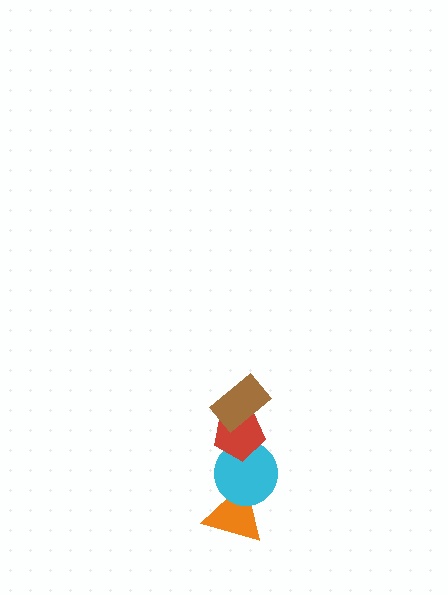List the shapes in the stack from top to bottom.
From top to bottom: the brown rectangle, the red pentagon, the cyan circle, the orange triangle.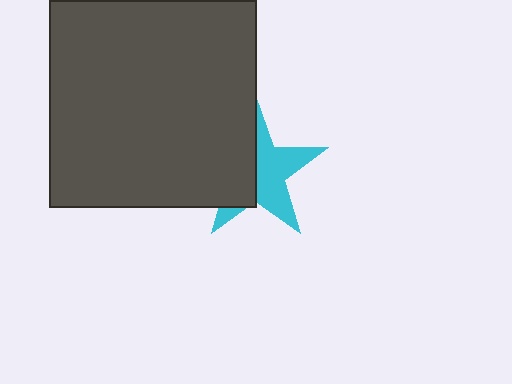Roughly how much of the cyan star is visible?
About half of it is visible (roughly 53%).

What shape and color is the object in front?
The object in front is a dark gray rectangle.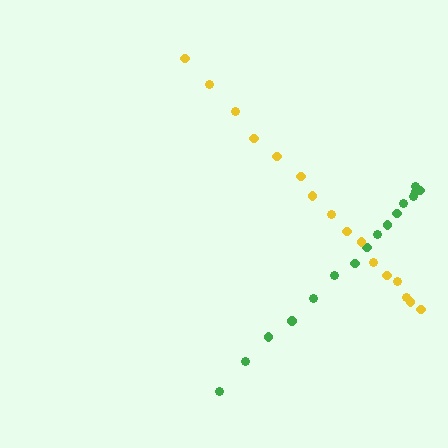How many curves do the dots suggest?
There are 2 distinct paths.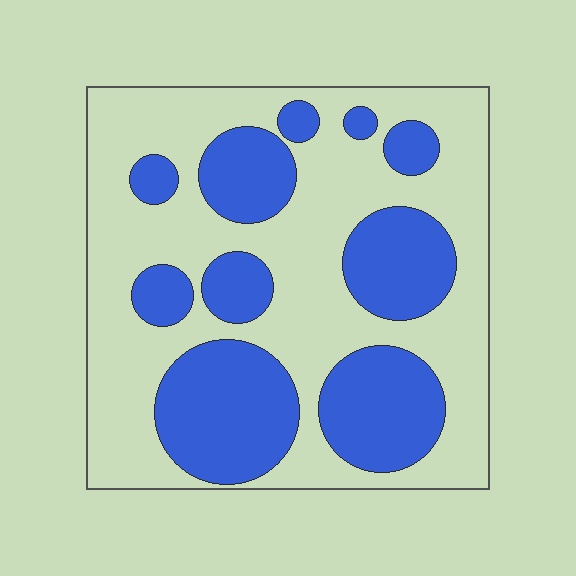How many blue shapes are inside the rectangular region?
10.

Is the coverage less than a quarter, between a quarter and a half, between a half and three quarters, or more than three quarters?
Between a quarter and a half.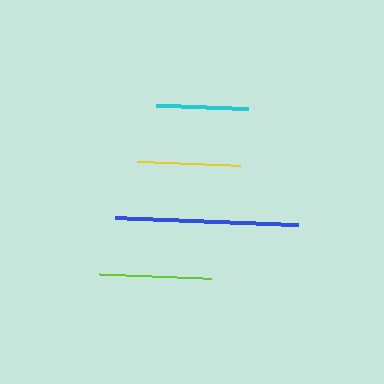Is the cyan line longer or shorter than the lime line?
The lime line is longer than the cyan line.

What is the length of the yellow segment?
The yellow segment is approximately 103 pixels long.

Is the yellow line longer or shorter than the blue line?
The blue line is longer than the yellow line.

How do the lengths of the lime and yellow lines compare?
The lime and yellow lines are approximately the same length.